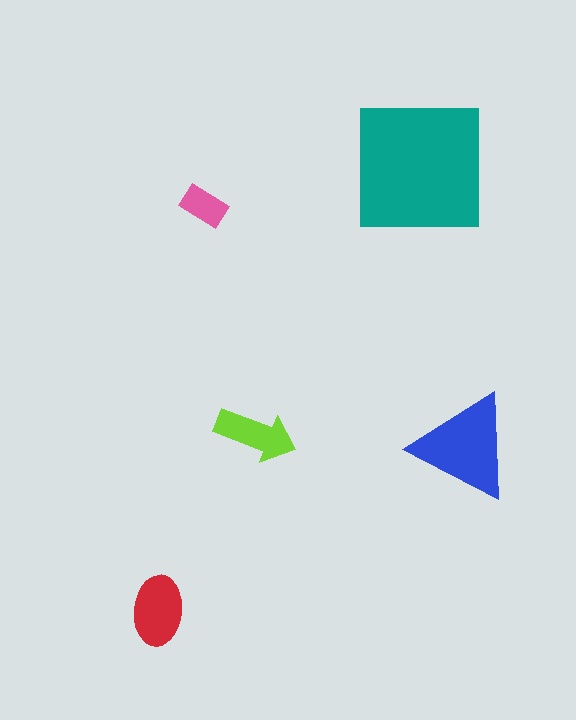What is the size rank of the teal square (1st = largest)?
1st.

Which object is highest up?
The teal square is topmost.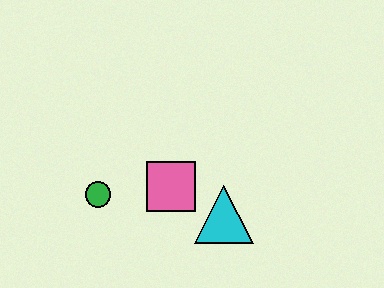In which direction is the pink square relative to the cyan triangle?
The pink square is to the left of the cyan triangle.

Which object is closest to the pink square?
The cyan triangle is closest to the pink square.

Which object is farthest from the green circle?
The cyan triangle is farthest from the green circle.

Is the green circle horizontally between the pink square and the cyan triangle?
No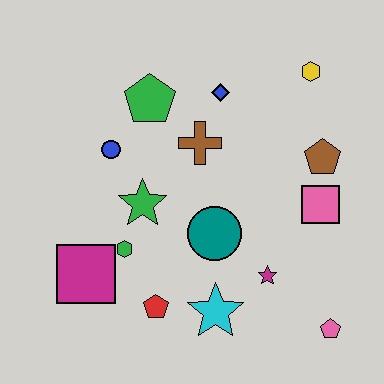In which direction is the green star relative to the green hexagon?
The green star is above the green hexagon.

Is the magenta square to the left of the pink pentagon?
Yes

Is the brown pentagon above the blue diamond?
No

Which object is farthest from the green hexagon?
The yellow hexagon is farthest from the green hexagon.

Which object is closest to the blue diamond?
The brown cross is closest to the blue diamond.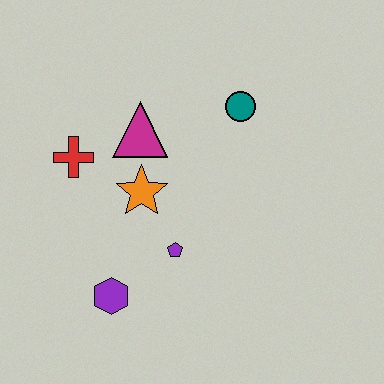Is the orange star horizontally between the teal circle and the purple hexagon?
Yes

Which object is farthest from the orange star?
The teal circle is farthest from the orange star.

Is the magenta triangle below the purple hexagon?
No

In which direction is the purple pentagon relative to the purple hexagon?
The purple pentagon is to the right of the purple hexagon.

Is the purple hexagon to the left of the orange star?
Yes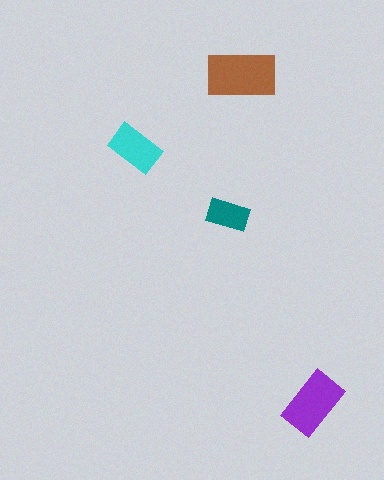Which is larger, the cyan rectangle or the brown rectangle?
The brown one.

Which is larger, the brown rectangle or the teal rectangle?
The brown one.